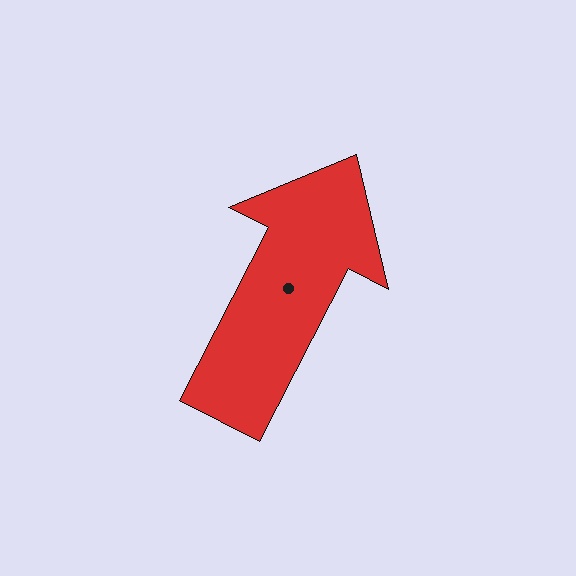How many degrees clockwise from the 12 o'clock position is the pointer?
Approximately 27 degrees.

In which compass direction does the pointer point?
Northeast.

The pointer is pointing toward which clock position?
Roughly 1 o'clock.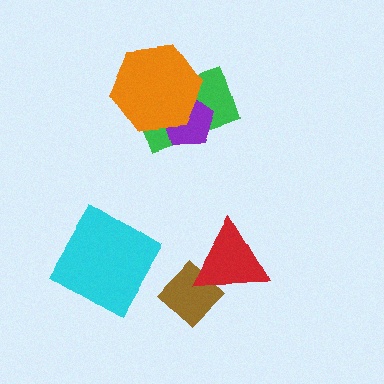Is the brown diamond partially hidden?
Yes, it is partially covered by another shape.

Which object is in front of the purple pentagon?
The orange hexagon is in front of the purple pentagon.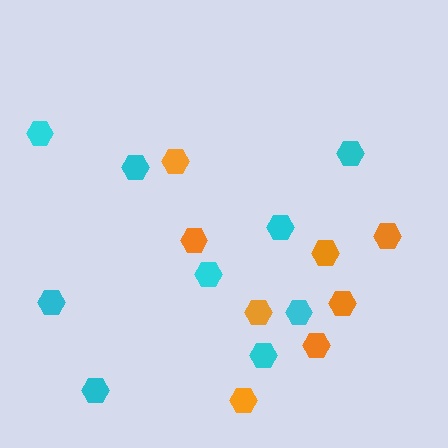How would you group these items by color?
There are 2 groups: one group of cyan hexagons (9) and one group of orange hexagons (8).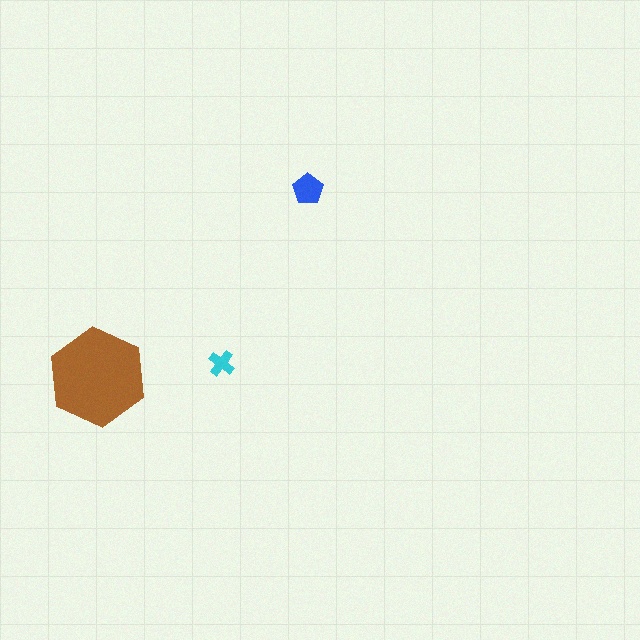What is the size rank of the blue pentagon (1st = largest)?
2nd.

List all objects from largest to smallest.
The brown hexagon, the blue pentagon, the cyan cross.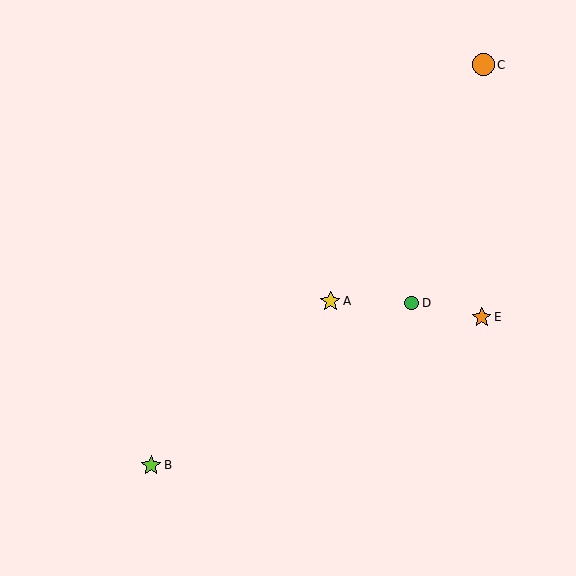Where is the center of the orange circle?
The center of the orange circle is at (483, 65).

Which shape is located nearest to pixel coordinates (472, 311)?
The orange star (labeled E) at (482, 317) is nearest to that location.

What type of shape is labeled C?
Shape C is an orange circle.